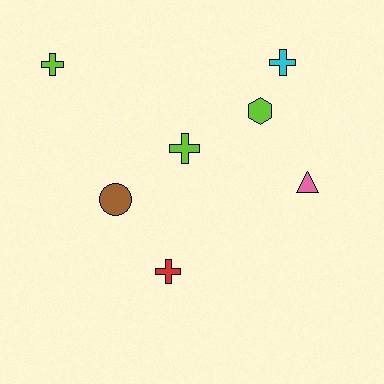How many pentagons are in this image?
There are no pentagons.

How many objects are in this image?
There are 7 objects.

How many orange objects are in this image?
There are no orange objects.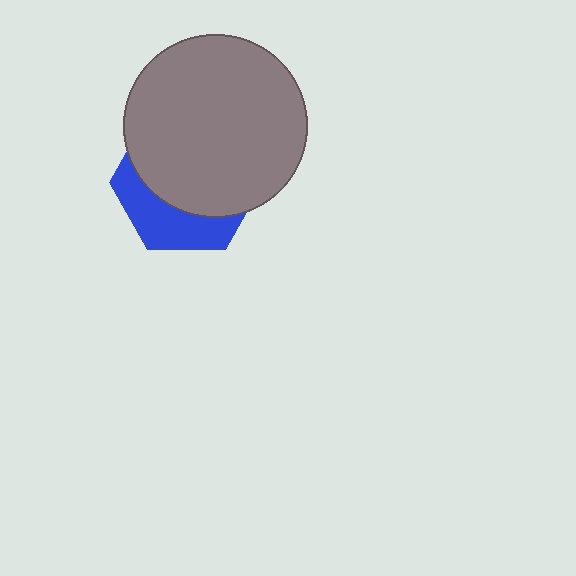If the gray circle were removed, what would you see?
You would see the complete blue hexagon.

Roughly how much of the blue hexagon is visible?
A small part of it is visible (roughly 33%).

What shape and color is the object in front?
The object in front is a gray circle.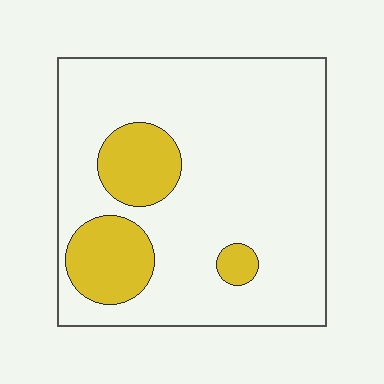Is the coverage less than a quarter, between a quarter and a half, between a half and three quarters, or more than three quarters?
Less than a quarter.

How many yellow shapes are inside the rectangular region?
3.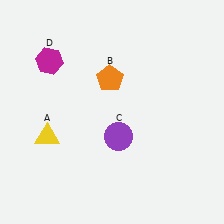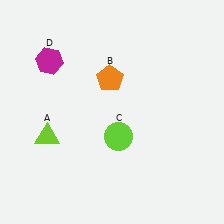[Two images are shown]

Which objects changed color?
A changed from yellow to lime. C changed from purple to lime.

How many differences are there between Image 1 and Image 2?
There are 2 differences between the two images.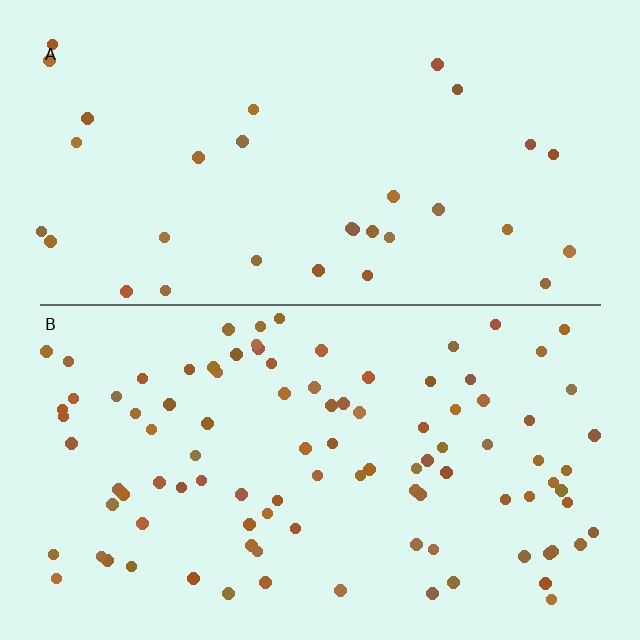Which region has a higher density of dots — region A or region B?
B (the bottom).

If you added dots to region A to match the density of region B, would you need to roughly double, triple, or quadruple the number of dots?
Approximately triple.